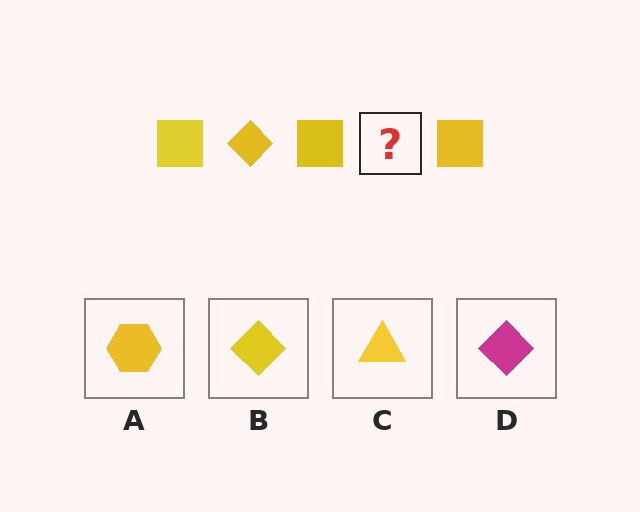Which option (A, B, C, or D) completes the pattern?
B.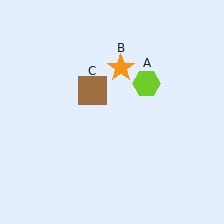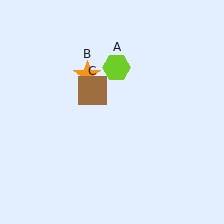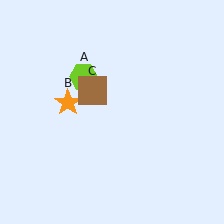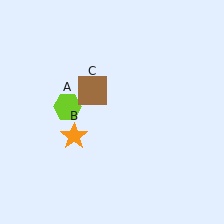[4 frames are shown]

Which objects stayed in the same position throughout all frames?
Brown square (object C) remained stationary.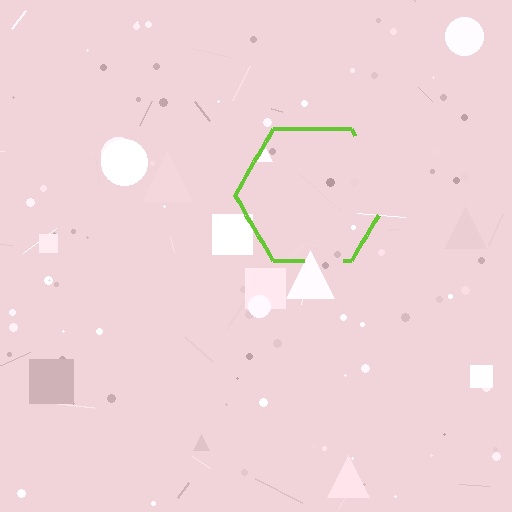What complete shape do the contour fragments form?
The contour fragments form a hexagon.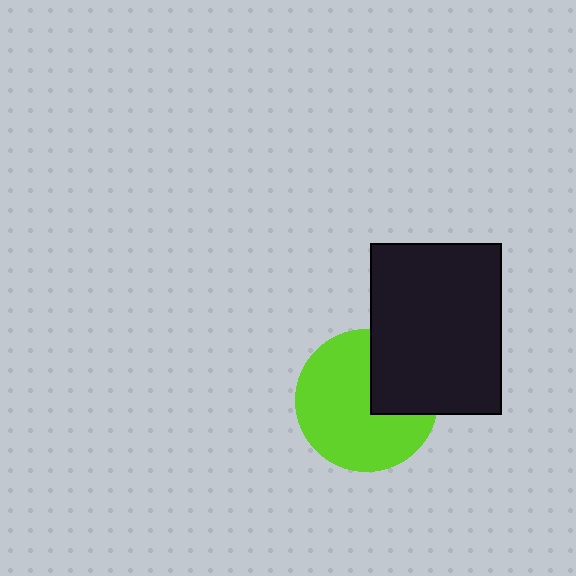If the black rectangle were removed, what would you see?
You would see the complete lime circle.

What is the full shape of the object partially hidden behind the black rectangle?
The partially hidden object is a lime circle.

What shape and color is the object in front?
The object in front is a black rectangle.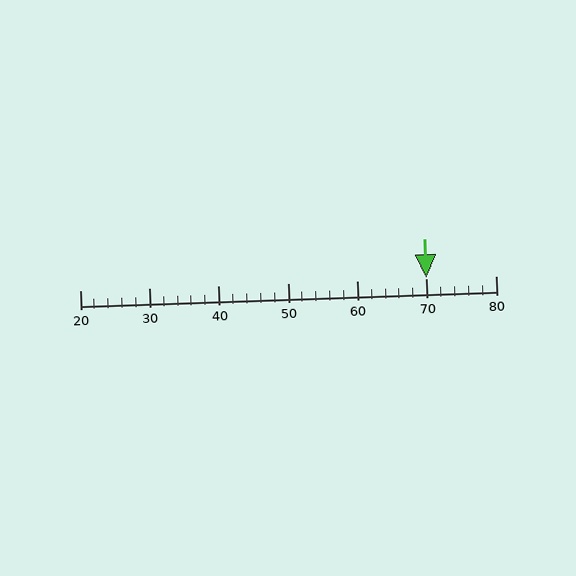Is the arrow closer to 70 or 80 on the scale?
The arrow is closer to 70.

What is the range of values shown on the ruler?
The ruler shows values from 20 to 80.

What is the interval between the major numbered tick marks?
The major tick marks are spaced 10 units apart.